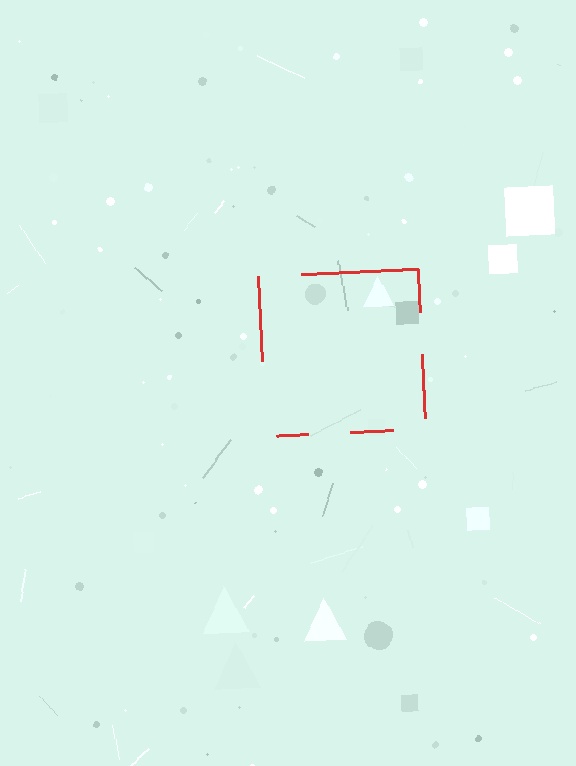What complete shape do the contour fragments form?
The contour fragments form a square.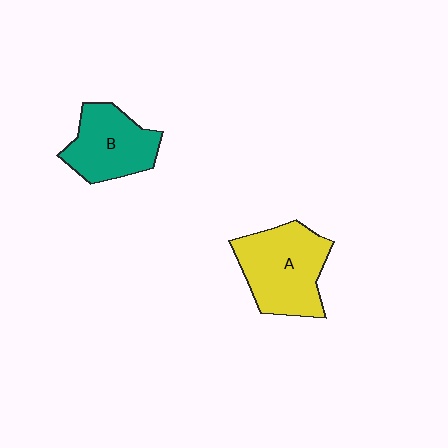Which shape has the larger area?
Shape A (yellow).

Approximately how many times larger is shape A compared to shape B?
Approximately 1.3 times.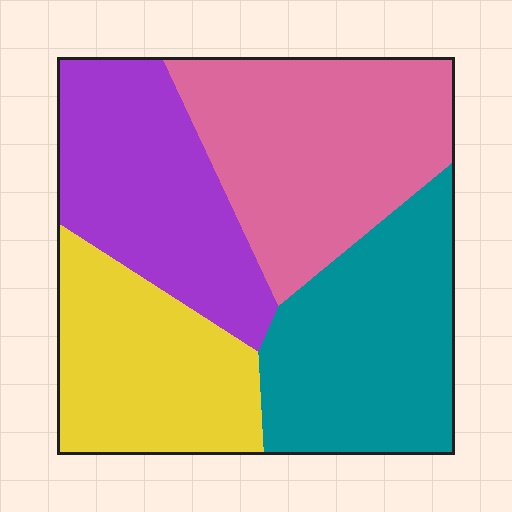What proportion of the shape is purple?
Purple covers about 25% of the shape.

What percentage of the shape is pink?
Pink covers roughly 30% of the shape.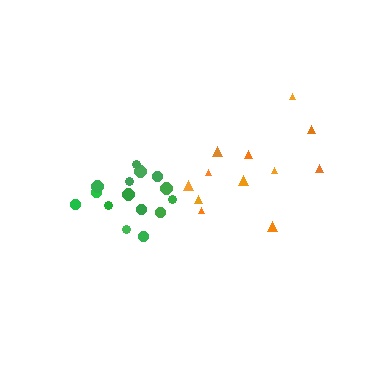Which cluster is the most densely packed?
Green.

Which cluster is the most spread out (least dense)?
Orange.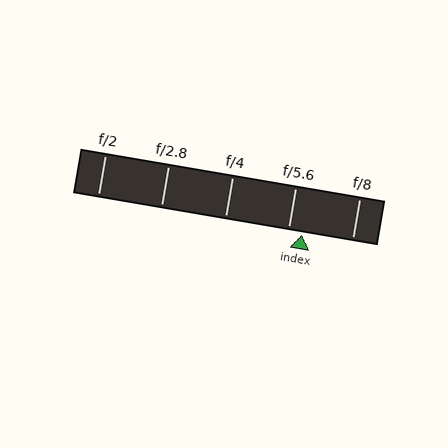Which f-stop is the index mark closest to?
The index mark is closest to f/5.6.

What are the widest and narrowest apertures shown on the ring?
The widest aperture shown is f/2 and the narrowest is f/8.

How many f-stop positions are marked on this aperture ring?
There are 5 f-stop positions marked.